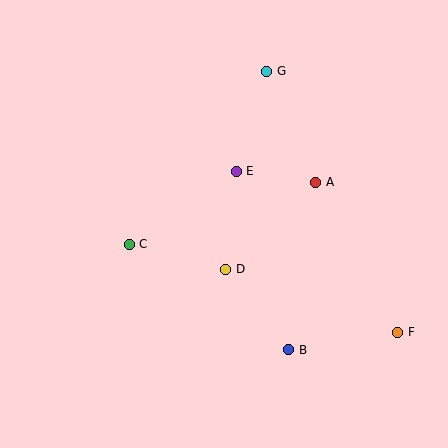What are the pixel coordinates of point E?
Point E is at (236, 171).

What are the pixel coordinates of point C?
Point C is at (129, 244).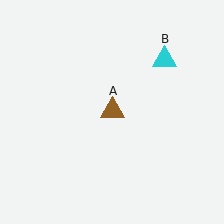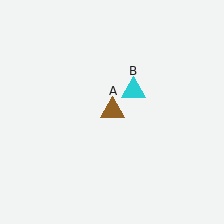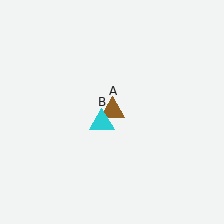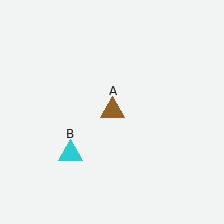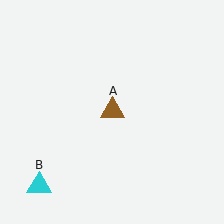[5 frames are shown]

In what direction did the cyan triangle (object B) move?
The cyan triangle (object B) moved down and to the left.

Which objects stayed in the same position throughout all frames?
Brown triangle (object A) remained stationary.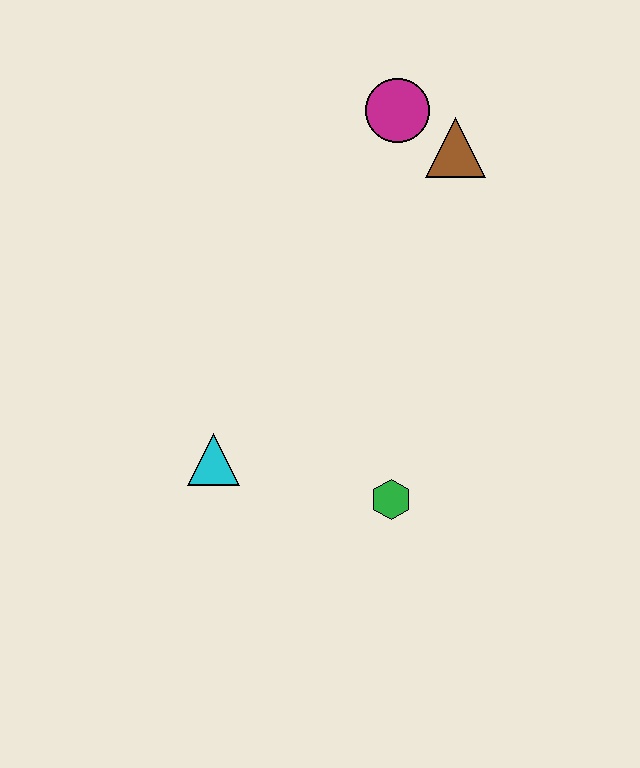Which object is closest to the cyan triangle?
The green hexagon is closest to the cyan triangle.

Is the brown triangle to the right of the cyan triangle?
Yes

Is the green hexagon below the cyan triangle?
Yes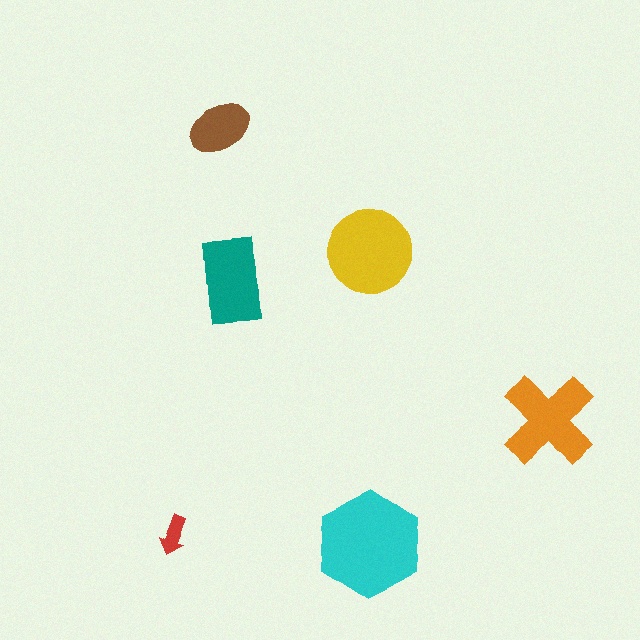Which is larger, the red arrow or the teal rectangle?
The teal rectangle.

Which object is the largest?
The cyan hexagon.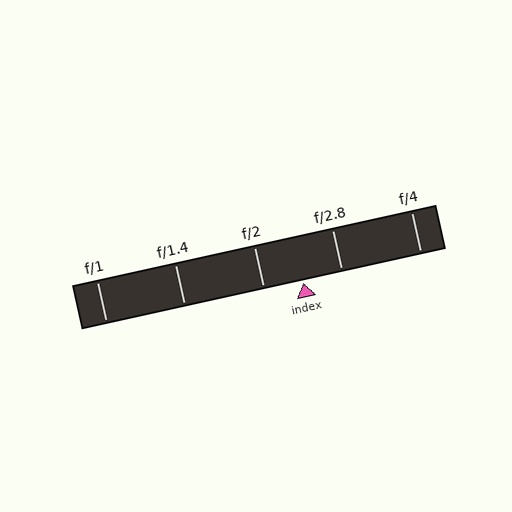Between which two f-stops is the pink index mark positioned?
The index mark is between f/2 and f/2.8.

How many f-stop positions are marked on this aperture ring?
There are 5 f-stop positions marked.